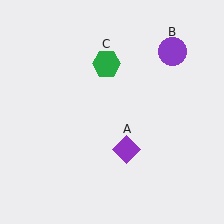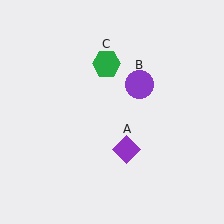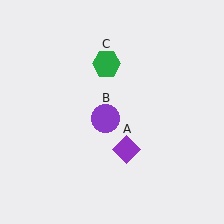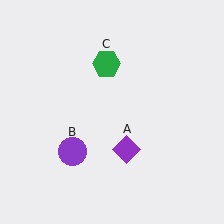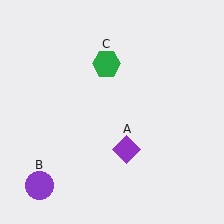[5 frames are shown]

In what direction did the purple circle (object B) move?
The purple circle (object B) moved down and to the left.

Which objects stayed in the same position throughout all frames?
Purple diamond (object A) and green hexagon (object C) remained stationary.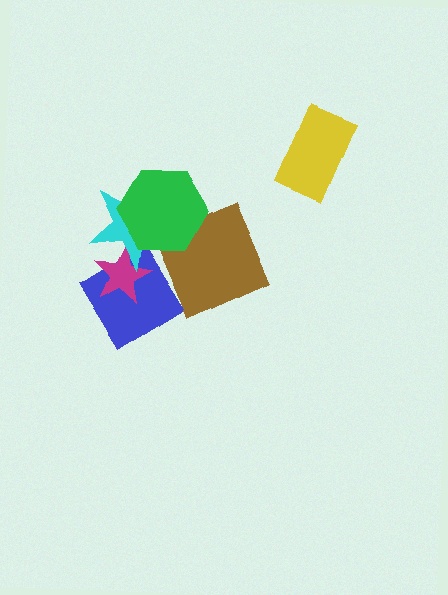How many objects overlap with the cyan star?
3 objects overlap with the cyan star.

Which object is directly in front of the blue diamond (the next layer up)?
The magenta star is directly in front of the blue diamond.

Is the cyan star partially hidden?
Yes, it is partially covered by another shape.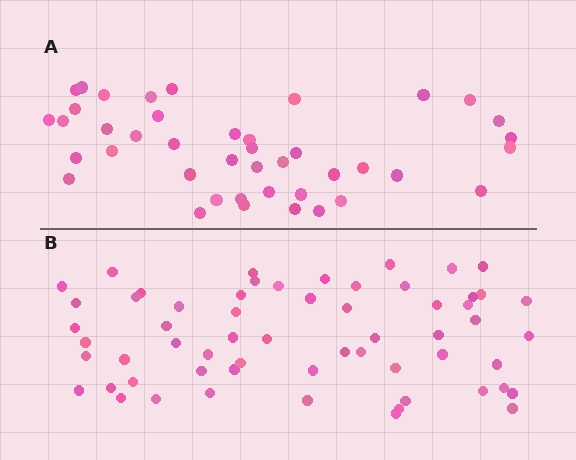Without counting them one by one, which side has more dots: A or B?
Region B (the bottom region) has more dots.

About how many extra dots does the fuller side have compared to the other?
Region B has approximately 20 more dots than region A.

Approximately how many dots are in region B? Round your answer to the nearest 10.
About 60 dots.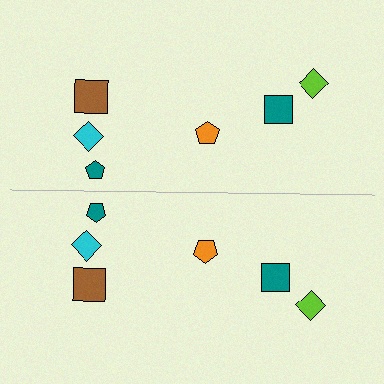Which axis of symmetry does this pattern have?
The pattern has a horizontal axis of symmetry running through the center of the image.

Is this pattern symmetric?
Yes, this pattern has bilateral (reflection) symmetry.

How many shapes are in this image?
There are 12 shapes in this image.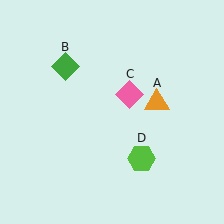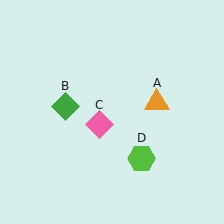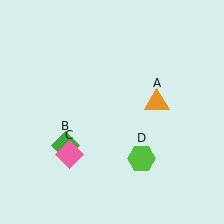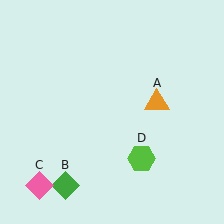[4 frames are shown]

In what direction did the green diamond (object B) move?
The green diamond (object B) moved down.